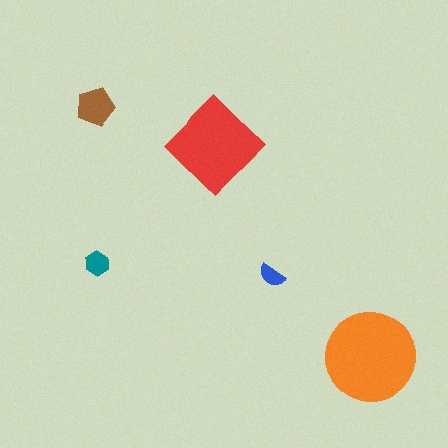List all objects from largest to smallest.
The orange circle, the red diamond, the brown pentagon, the teal hexagon, the blue semicircle.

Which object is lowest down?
The orange circle is bottommost.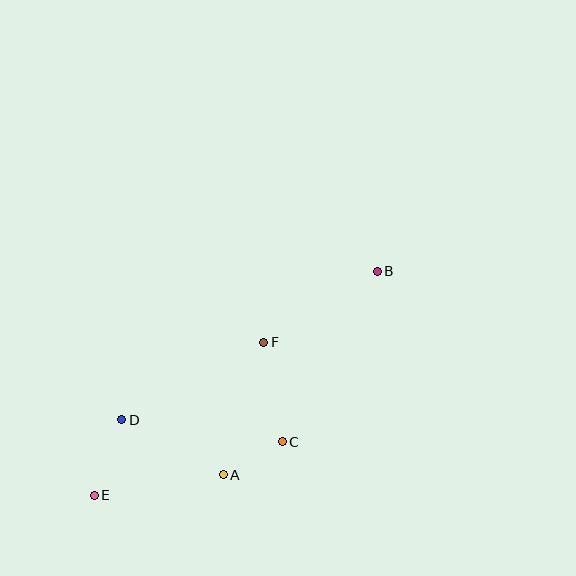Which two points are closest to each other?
Points A and C are closest to each other.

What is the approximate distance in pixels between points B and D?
The distance between B and D is approximately 295 pixels.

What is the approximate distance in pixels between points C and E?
The distance between C and E is approximately 195 pixels.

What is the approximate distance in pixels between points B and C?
The distance between B and C is approximately 195 pixels.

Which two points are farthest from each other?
Points B and E are farthest from each other.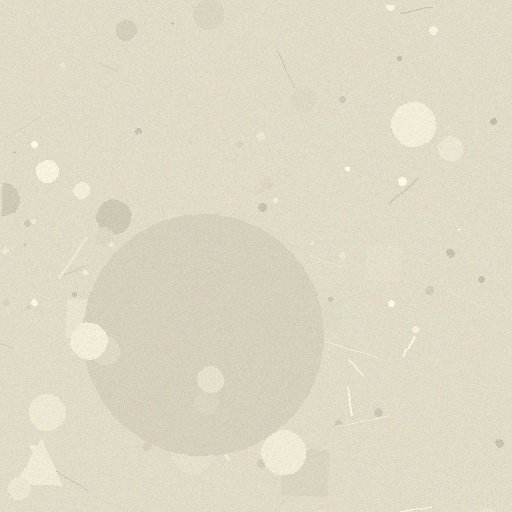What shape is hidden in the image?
A circle is hidden in the image.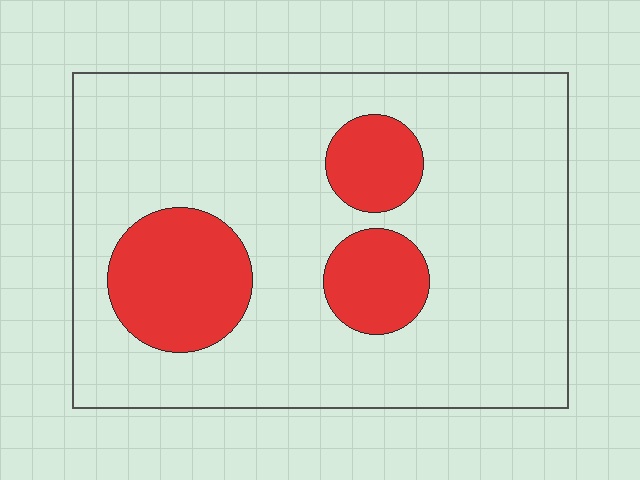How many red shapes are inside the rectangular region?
3.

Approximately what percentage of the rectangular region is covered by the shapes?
Approximately 20%.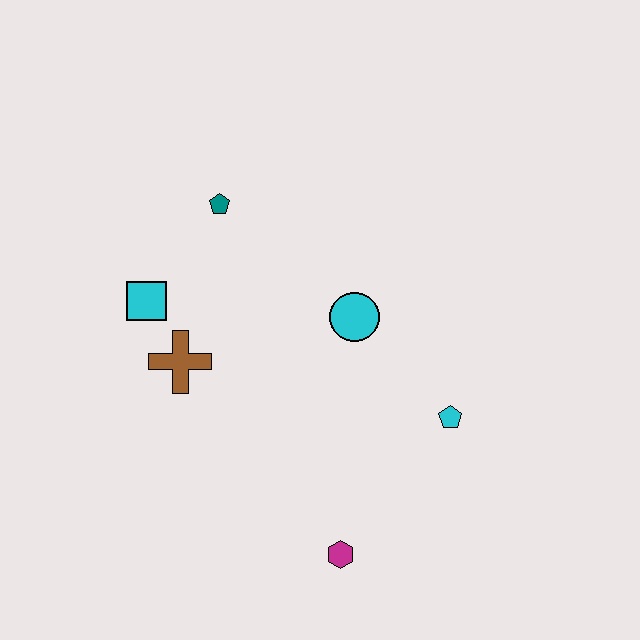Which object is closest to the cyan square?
The brown cross is closest to the cyan square.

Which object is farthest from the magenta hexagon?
The teal pentagon is farthest from the magenta hexagon.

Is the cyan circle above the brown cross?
Yes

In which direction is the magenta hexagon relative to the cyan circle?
The magenta hexagon is below the cyan circle.